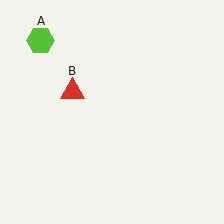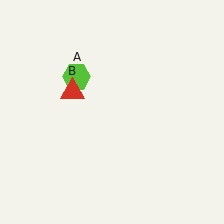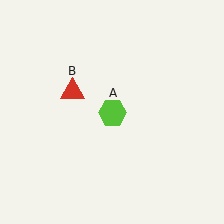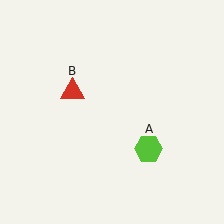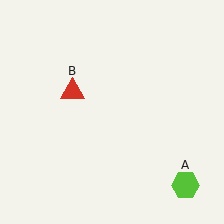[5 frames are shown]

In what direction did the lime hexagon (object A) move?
The lime hexagon (object A) moved down and to the right.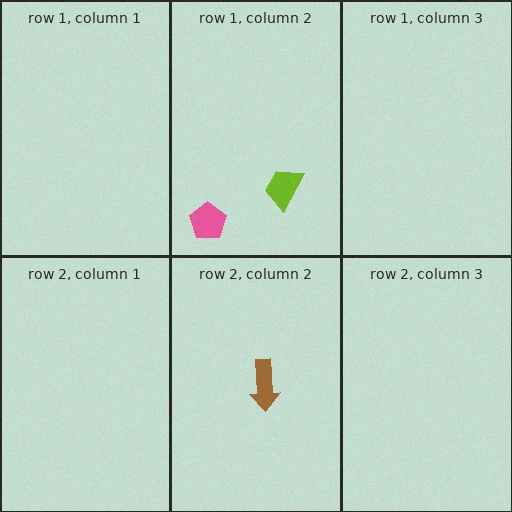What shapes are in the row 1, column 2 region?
The lime trapezoid, the pink pentagon.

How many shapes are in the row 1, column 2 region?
2.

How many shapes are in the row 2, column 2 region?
1.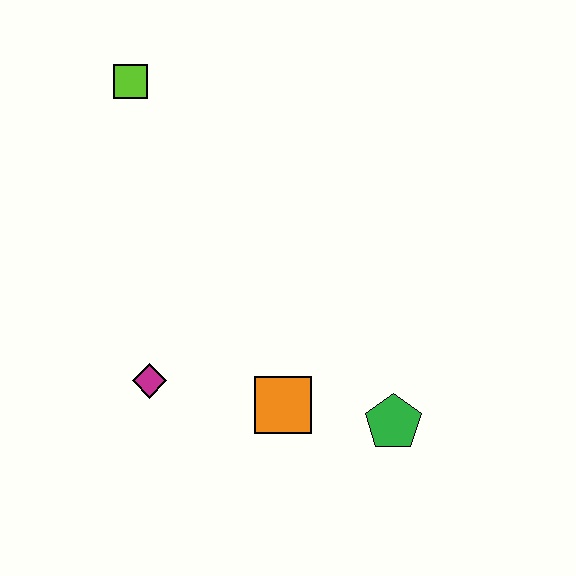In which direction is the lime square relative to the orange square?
The lime square is above the orange square.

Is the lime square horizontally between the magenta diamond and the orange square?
No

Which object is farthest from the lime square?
The green pentagon is farthest from the lime square.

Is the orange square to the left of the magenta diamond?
No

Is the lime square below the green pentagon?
No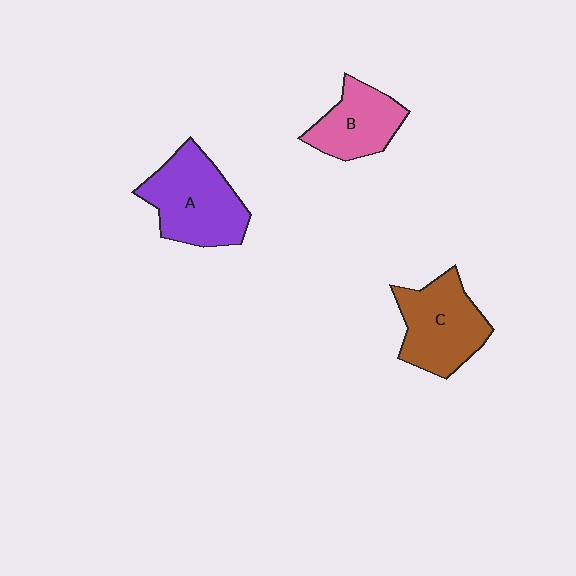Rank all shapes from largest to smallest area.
From largest to smallest: A (purple), C (brown), B (pink).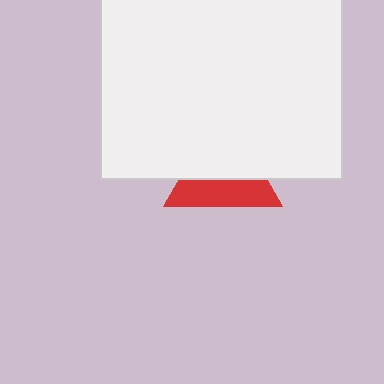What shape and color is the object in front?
The object in front is a white rectangle.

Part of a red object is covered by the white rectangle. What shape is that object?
It is a triangle.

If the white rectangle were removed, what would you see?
You would see the complete red triangle.